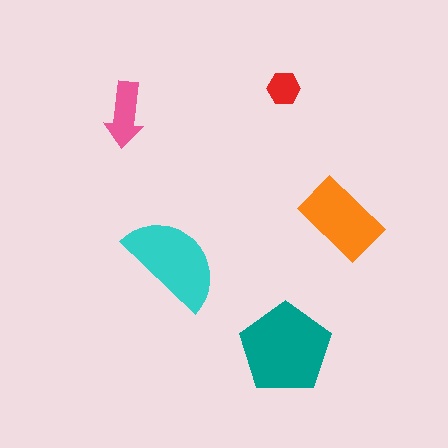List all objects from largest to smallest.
The teal pentagon, the cyan semicircle, the orange rectangle, the pink arrow, the red hexagon.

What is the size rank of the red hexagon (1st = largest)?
5th.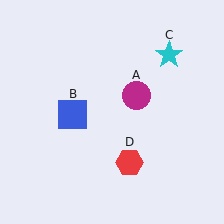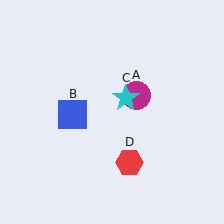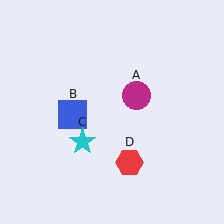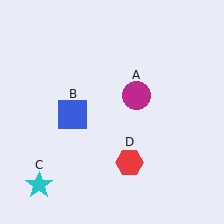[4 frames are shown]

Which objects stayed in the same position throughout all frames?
Magenta circle (object A) and blue square (object B) and red hexagon (object D) remained stationary.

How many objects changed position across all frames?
1 object changed position: cyan star (object C).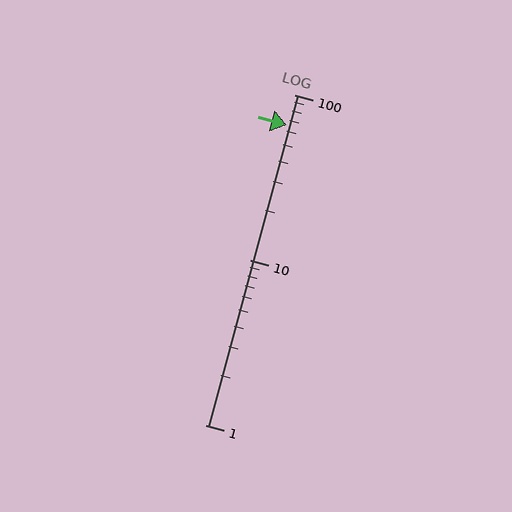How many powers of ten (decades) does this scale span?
The scale spans 2 decades, from 1 to 100.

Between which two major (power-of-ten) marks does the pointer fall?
The pointer is between 10 and 100.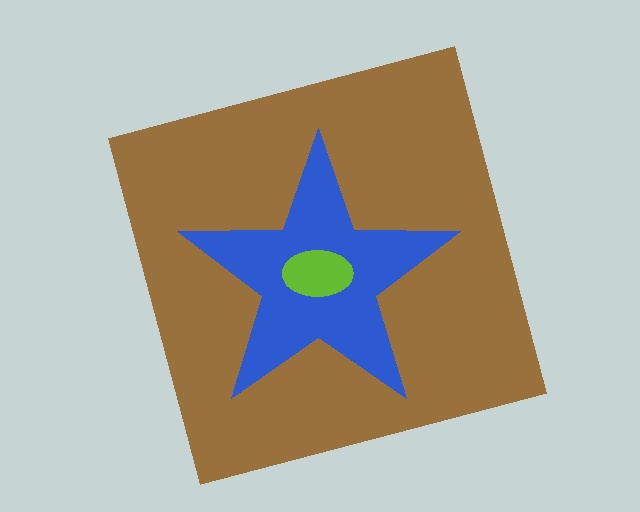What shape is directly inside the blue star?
The lime ellipse.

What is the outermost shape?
The brown square.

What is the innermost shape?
The lime ellipse.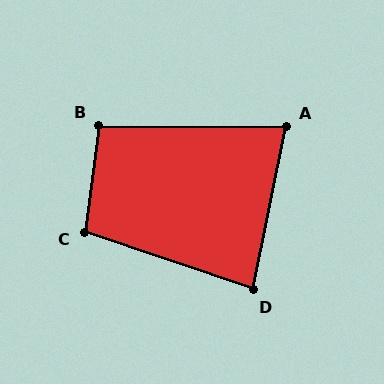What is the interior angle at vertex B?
Approximately 97 degrees (obtuse).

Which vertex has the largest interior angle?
C, at approximately 101 degrees.